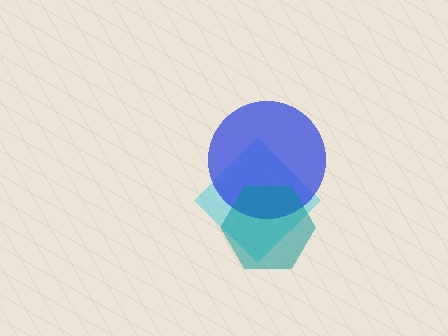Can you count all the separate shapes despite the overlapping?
Yes, there are 3 separate shapes.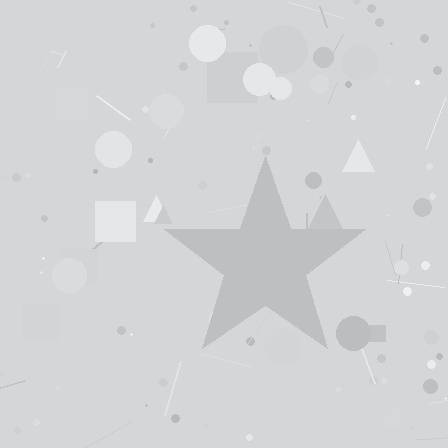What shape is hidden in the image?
A star is hidden in the image.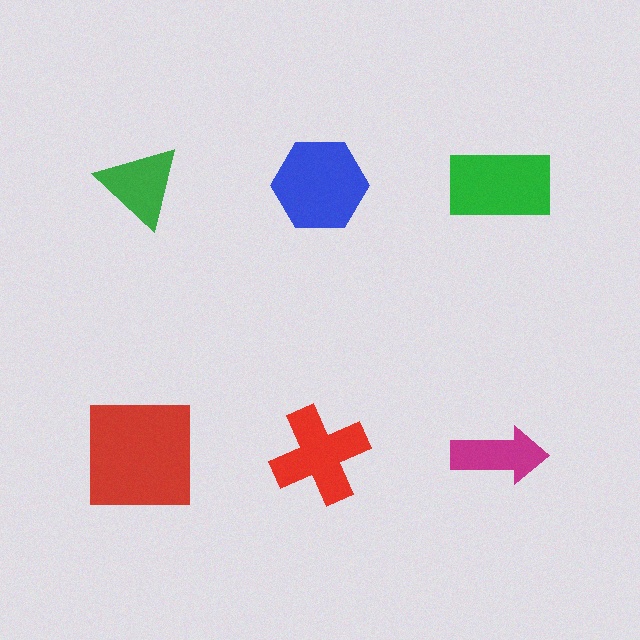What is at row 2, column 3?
A magenta arrow.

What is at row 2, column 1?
A red square.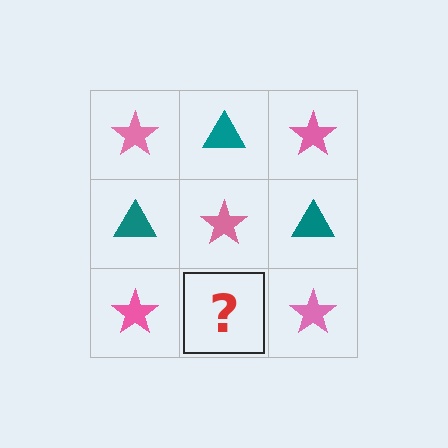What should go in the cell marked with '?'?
The missing cell should contain a teal triangle.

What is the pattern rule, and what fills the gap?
The rule is that it alternates pink star and teal triangle in a checkerboard pattern. The gap should be filled with a teal triangle.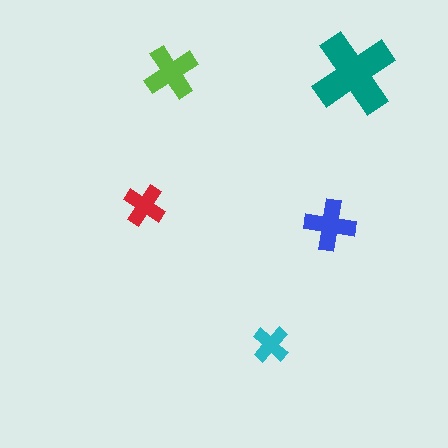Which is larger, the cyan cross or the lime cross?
The lime one.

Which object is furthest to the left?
The red cross is leftmost.